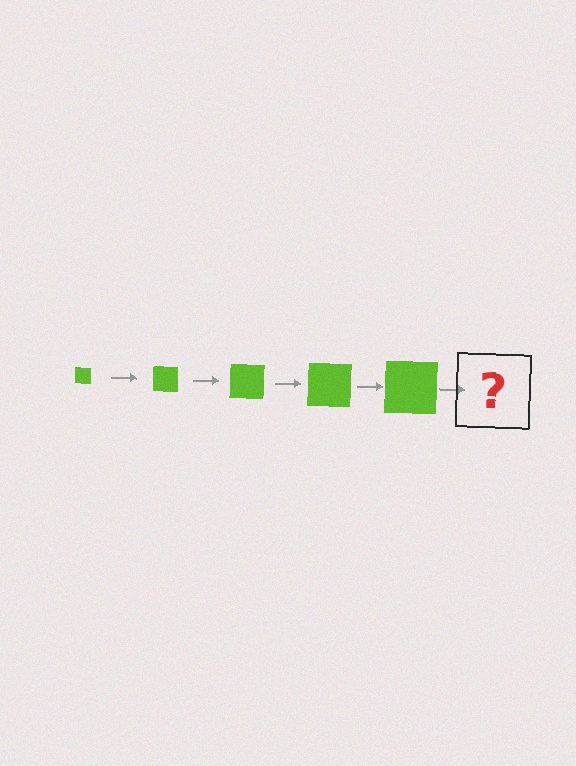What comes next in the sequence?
The next element should be a lime square, larger than the previous one.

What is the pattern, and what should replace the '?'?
The pattern is that the square gets progressively larger each step. The '?' should be a lime square, larger than the previous one.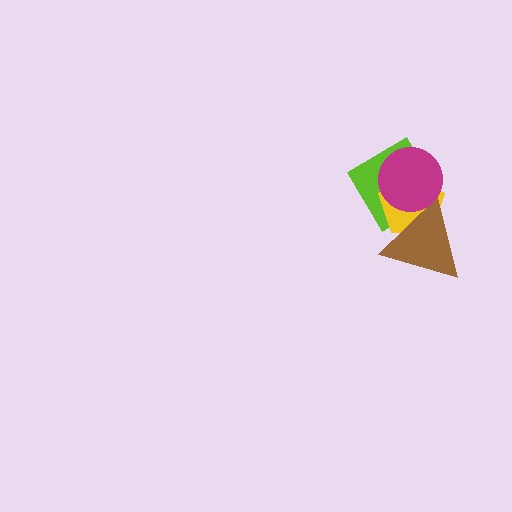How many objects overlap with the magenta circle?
3 objects overlap with the magenta circle.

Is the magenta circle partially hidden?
No, no other shape covers it.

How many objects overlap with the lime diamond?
3 objects overlap with the lime diamond.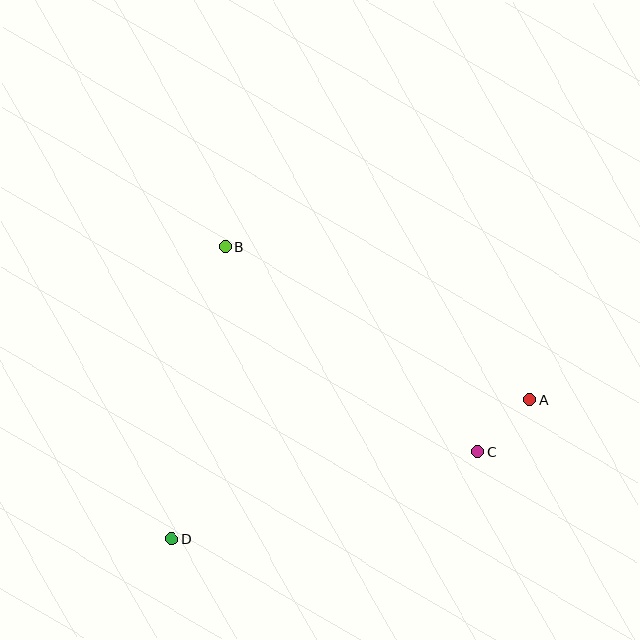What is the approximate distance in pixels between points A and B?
The distance between A and B is approximately 341 pixels.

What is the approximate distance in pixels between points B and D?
The distance between B and D is approximately 297 pixels.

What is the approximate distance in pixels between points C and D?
The distance between C and D is approximately 318 pixels.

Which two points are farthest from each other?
Points A and D are farthest from each other.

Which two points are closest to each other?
Points A and C are closest to each other.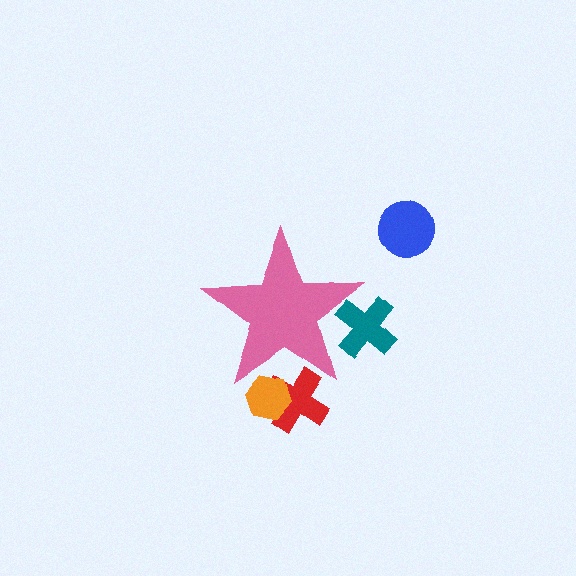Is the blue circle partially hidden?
No, the blue circle is fully visible.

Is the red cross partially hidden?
Yes, the red cross is partially hidden behind the pink star.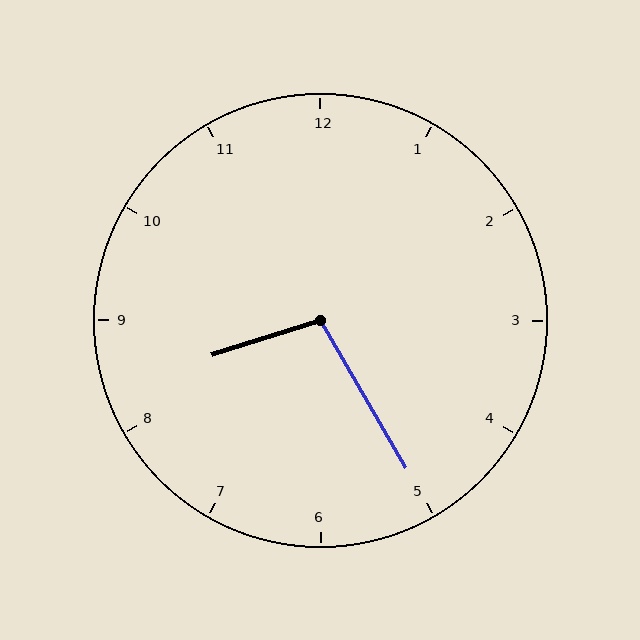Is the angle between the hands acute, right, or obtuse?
It is obtuse.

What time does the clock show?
8:25.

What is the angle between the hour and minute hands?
Approximately 102 degrees.